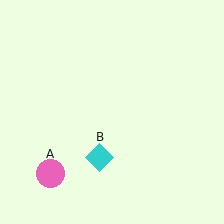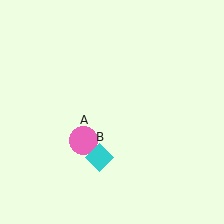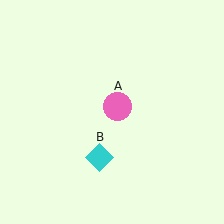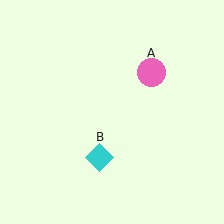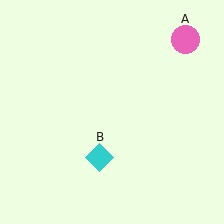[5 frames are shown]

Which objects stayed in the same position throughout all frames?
Cyan diamond (object B) remained stationary.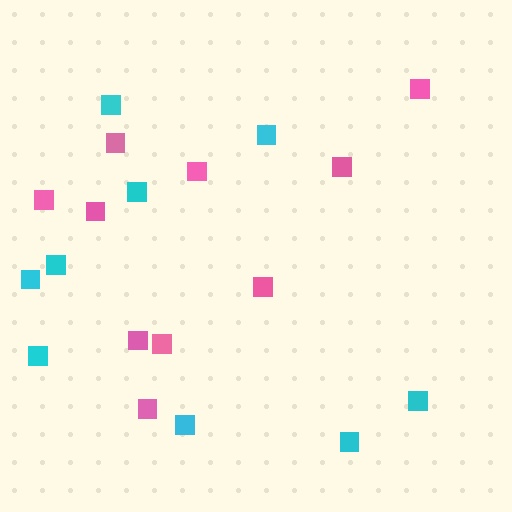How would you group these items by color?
There are 2 groups: one group of pink squares (10) and one group of cyan squares (9).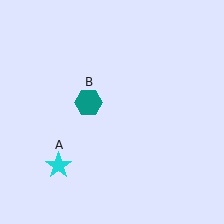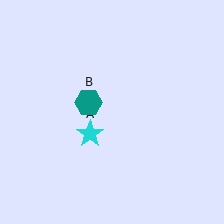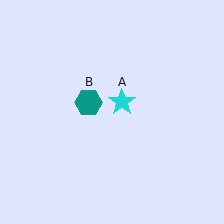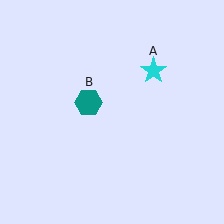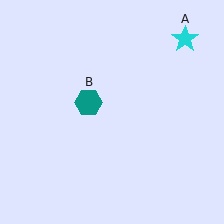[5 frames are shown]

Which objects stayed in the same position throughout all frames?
Teal hexagon (object B) remained stationary.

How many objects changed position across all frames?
1 object changed position: cyan star (object A).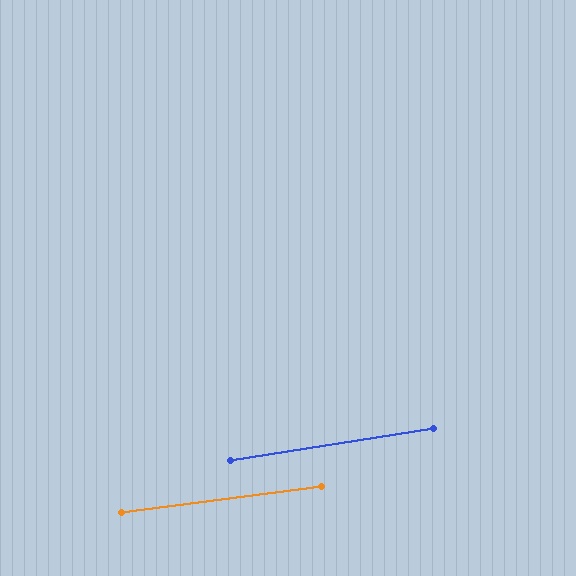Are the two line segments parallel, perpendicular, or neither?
Parallel — their directions differ by only 1.6°.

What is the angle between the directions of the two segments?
Approximately 2 degrees.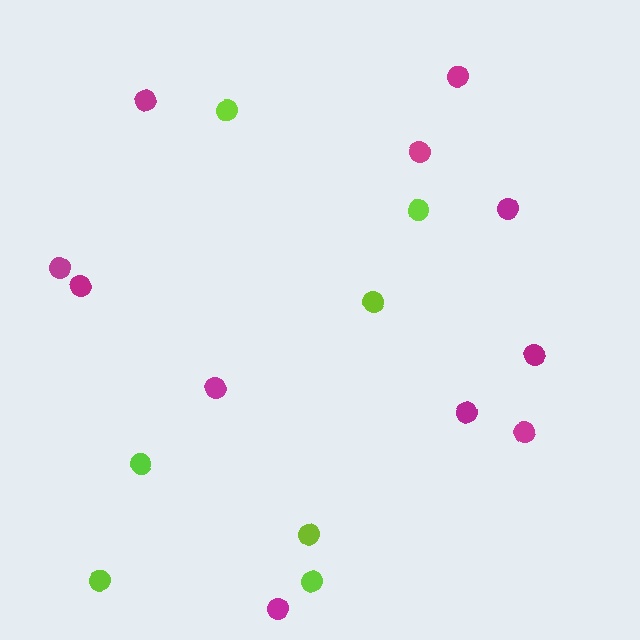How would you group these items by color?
There are 2 groups: one group of lime circles (7) and one group of magenta circles (11).